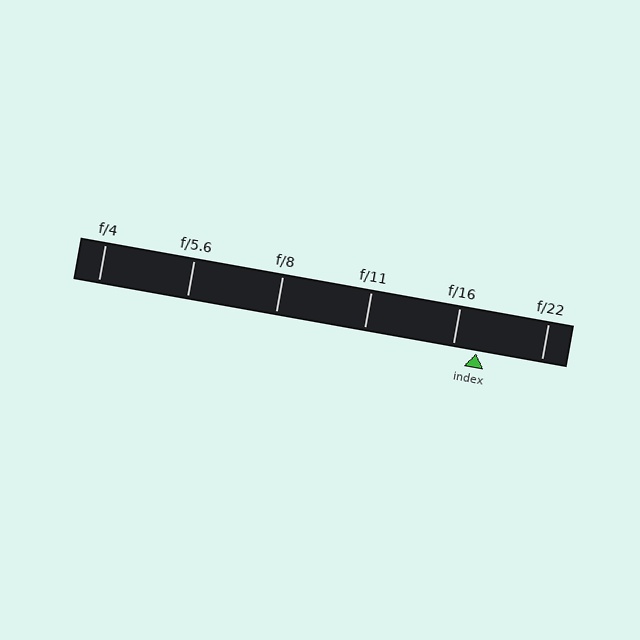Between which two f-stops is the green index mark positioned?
The index mark is between f/16 and f/22.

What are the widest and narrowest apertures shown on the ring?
The widest aperture shown is f/4 and the narrowest is f/22.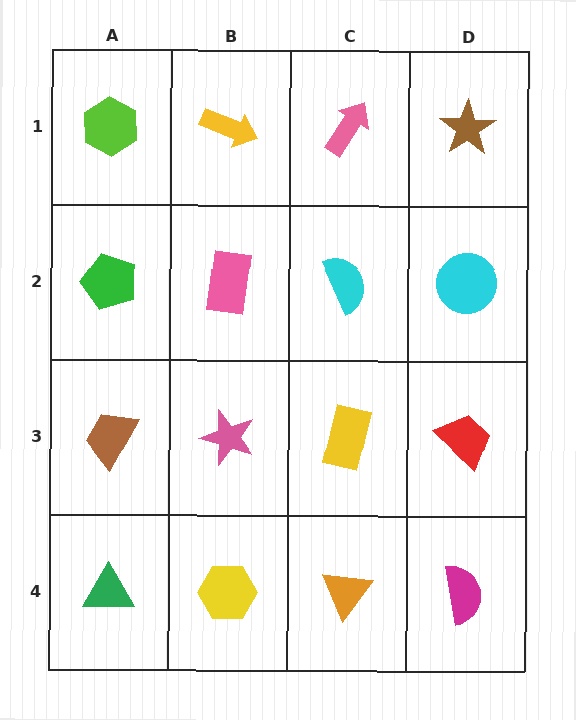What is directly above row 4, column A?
A brown trapezoid.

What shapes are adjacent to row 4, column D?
A red trapezoid (row 3, column D), an orange triangle (row 4, column C).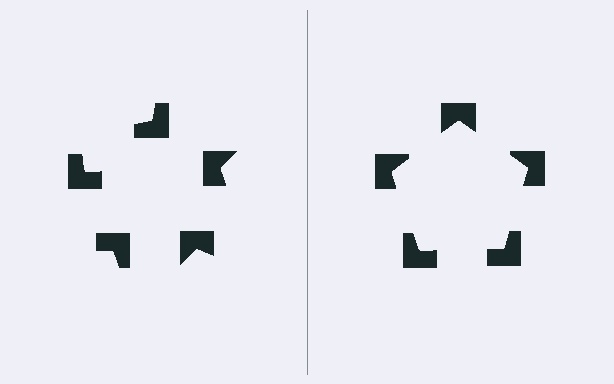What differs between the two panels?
The notched squares are positioned identically on both sides; only the wedge orientations differ. On the right they align to a pentagon; on the left they are misaligned.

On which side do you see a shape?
An illusory pentagon appears on the right side. On the left side the wedge cuts are rotated, so no coherent shape forms.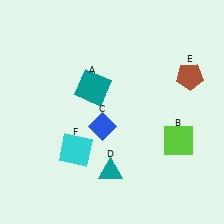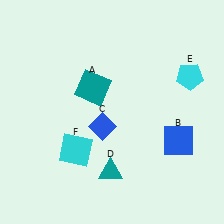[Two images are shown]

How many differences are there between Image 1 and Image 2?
There are 2 differences between the two images.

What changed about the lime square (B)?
In Image 1, B is lime. In Image 2, it changed to blue.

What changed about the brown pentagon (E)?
In Image 1, E is brown. In Image 2, it changed to cyan.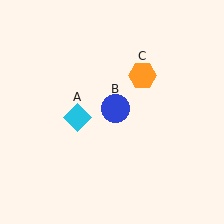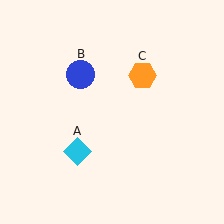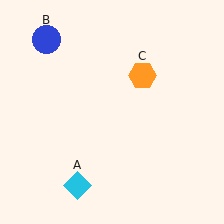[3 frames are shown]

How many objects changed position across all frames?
2 objects changed position: cyan diamond (object A), blue circle (object B).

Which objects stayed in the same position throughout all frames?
Orange hexagon (object C) remained stationary.